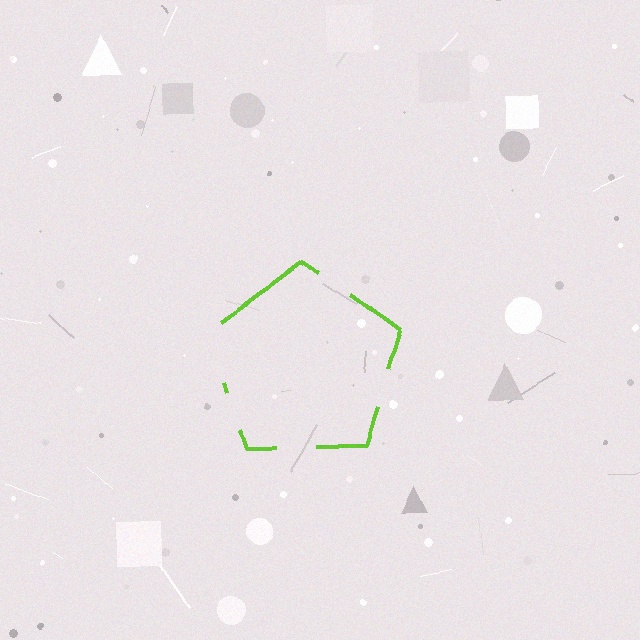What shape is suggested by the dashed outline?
The dashed outline suggests a pentagon.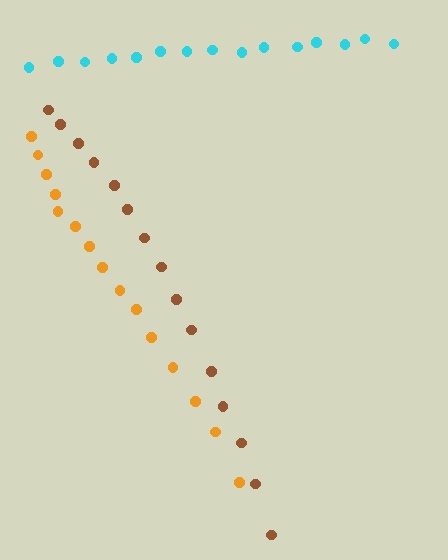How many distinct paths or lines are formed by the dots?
There are 3 distinct paths.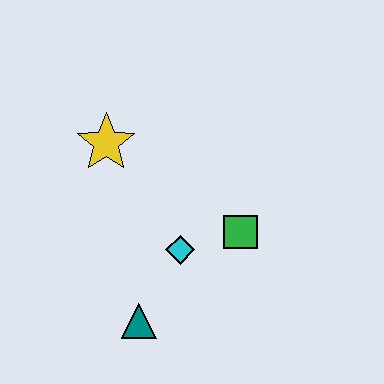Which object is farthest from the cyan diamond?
The yellow star is farthest from the cyan diamond.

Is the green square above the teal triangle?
Yes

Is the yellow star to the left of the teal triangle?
Yes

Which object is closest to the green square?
The cyan diamond is closest to the green square.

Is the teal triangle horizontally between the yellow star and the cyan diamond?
Yes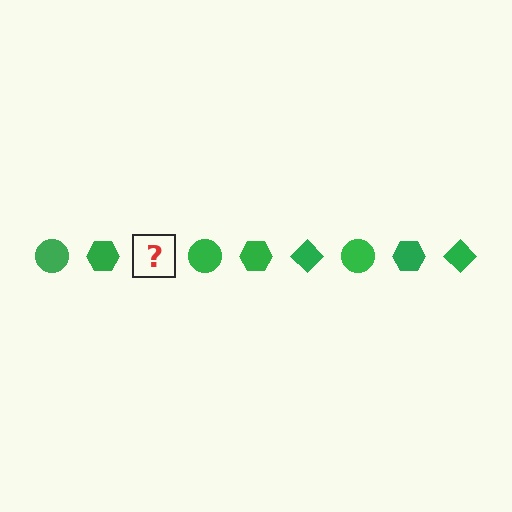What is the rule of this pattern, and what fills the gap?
The rule is that the pattern cycles through circle, hexagon, diamond shapes in green. The gap should be filled with a green diamond.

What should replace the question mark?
The question mark should be replaced with a green diamond.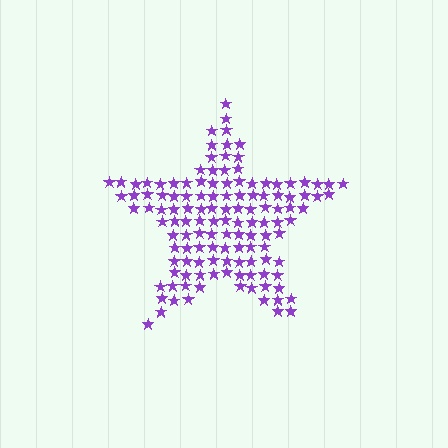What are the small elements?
The small elements are stars.